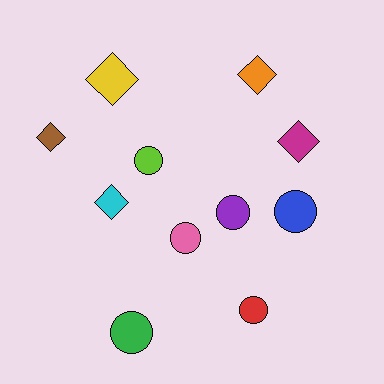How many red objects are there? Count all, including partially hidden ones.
There is 1 red object.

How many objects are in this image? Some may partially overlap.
There are 11 objects.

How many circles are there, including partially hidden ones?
There are 6 circles.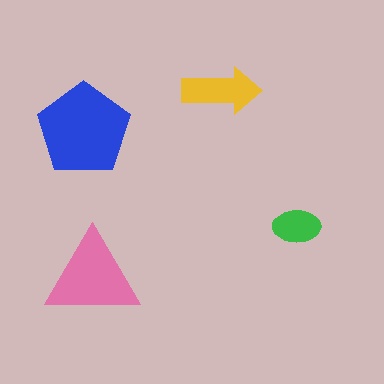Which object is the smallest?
The green ellipse.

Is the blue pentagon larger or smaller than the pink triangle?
Larger.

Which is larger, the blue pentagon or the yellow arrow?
The blue pentagon.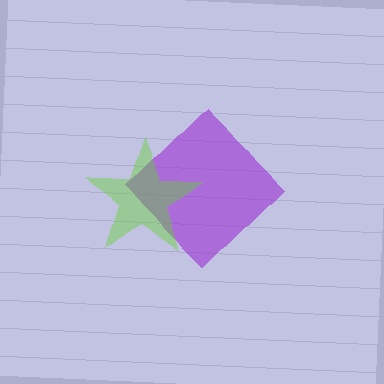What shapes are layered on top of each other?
The layered shapes are: a purple diamond, a lime star.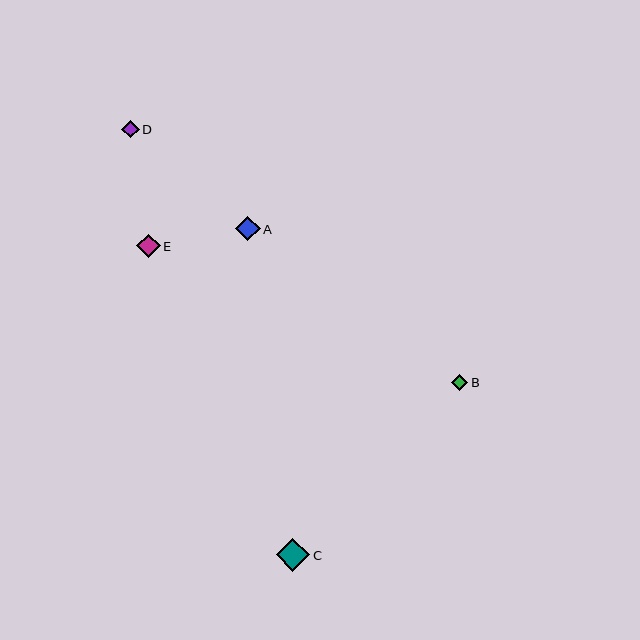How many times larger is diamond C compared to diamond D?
Diamond C is approximately 2.0 times the size of diamond D.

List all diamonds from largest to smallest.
From largest to smallest: C, A, E, D, B.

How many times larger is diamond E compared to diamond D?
Diamond E is approximately 1.4 times the size of diamond D.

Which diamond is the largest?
Diamond C is the largest with a size of approximately 34 pixels.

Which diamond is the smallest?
Diamond B is the smallest with a size of approximately 16 pixels.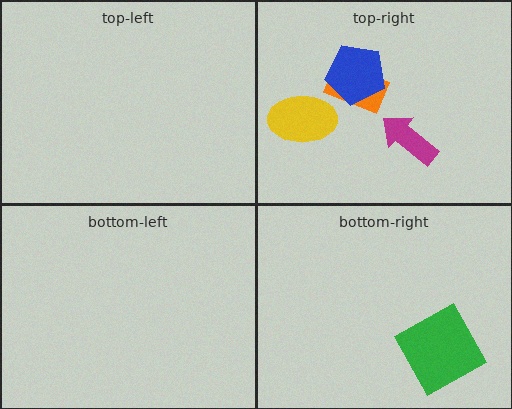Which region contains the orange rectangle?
The top-right region.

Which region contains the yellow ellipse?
The top-right region.